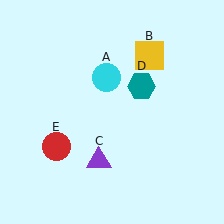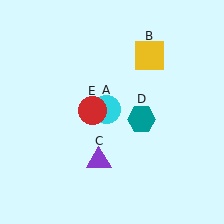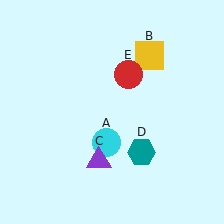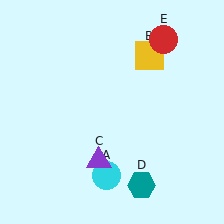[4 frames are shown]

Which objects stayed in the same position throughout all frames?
Yellow square (object B) and purple triangle (object C) remained stationary.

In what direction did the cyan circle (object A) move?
The cyan circle (object A) moved down.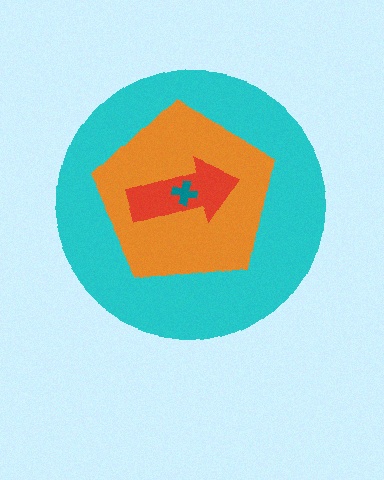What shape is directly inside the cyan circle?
The orange pentagon.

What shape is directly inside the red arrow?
The teal cross.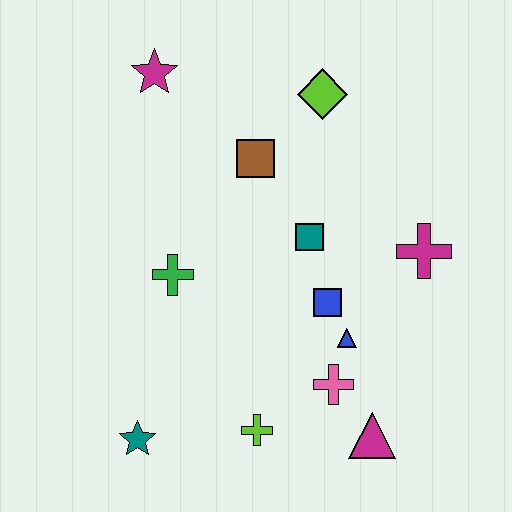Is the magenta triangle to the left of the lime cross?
No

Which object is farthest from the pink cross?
The magenta star is farthest from the pink cross.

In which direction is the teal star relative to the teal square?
The teal star is below the teal square.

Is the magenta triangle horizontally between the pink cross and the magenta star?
No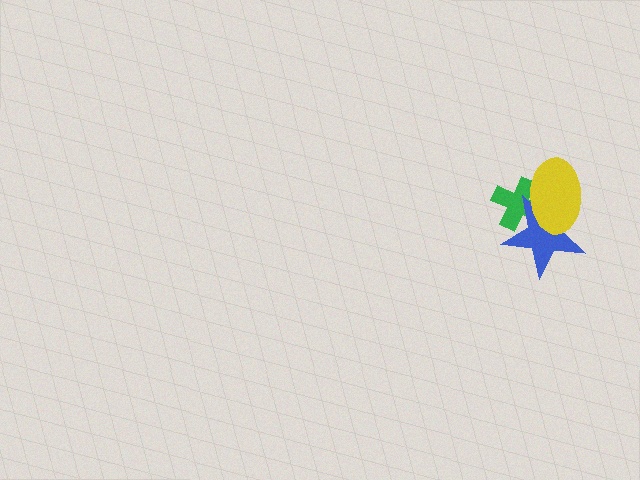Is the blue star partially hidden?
Yes, it is partially covered by another shape.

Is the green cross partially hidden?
Yes, it is partially covered by another shape.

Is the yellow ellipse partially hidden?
No, no other shape covers it.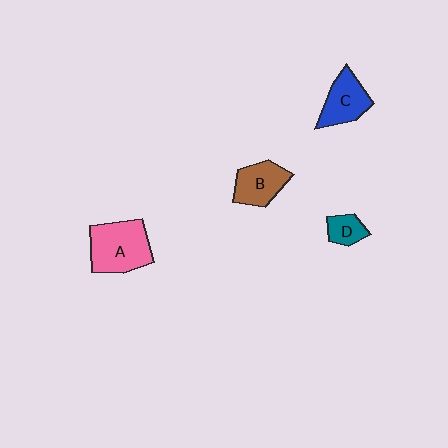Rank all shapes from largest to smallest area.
From largest to smallest: A (pink), C (blue), B (brown), D (teal).